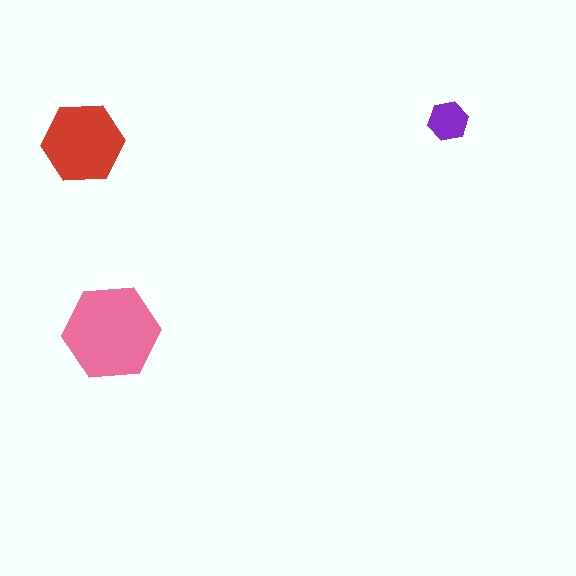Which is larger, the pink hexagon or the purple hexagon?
The pink one.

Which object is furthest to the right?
The purple hexagon is rightmost.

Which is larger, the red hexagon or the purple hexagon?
The red one.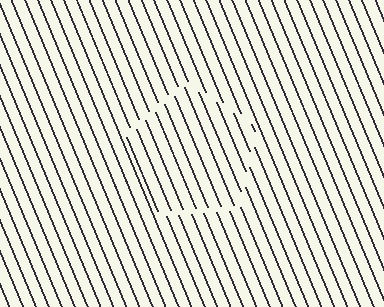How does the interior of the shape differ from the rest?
The interior of the shape contains the same grating, shifted by half a period — the contour is defined by the phase discontinuity where line-ends from the inner and outer gratings abut.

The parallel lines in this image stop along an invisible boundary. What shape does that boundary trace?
An illusory pentagon. The interior of the shape contains the same grating, shifted by half a period — the contour is defined by the phase discontinuity where line-ends from the inner and outer gratings abut.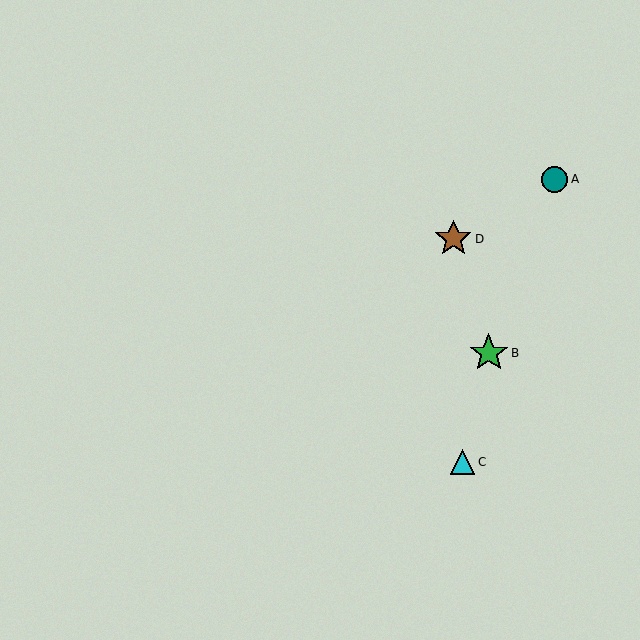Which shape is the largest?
The green star (labeled B) is the largest.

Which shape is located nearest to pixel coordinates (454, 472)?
The cyan triangle (labeled C) at (462, 462) is nearest to that location.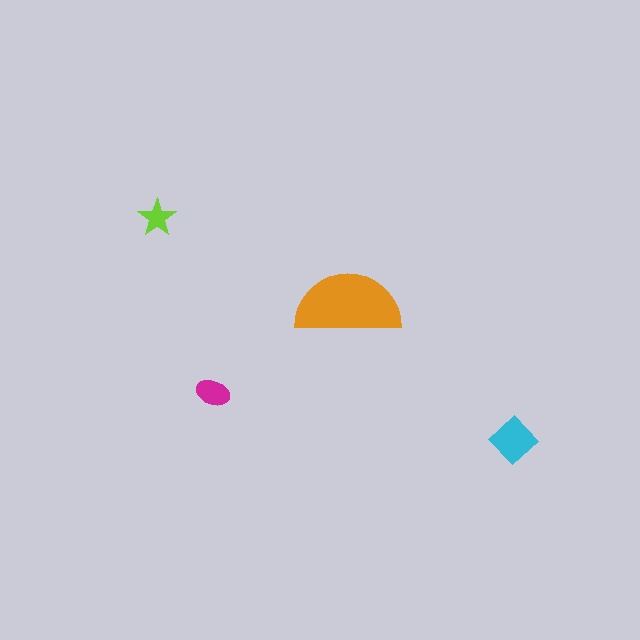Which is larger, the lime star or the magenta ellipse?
The magenta ellipse.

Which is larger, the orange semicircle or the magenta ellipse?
The orange semicircle.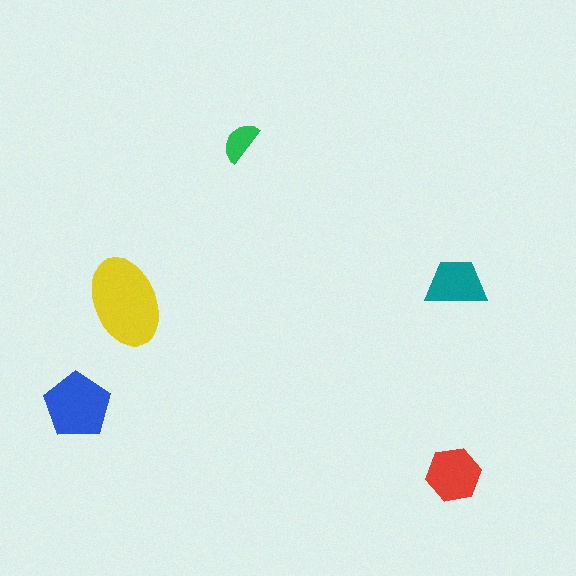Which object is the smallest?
The green semicircle.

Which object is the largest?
The yellow ellipse.